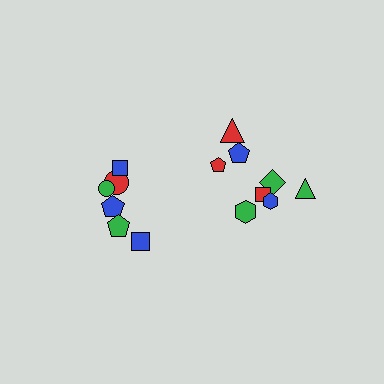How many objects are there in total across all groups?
There are 14 objects.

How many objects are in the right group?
There are 8 objects.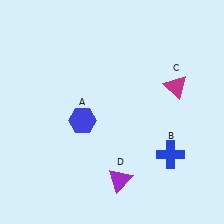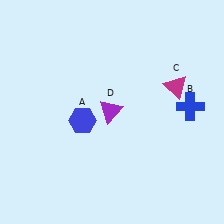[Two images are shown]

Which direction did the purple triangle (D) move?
The purple triangle (D) moved up.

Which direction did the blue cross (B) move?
The blue cross (B) moved up.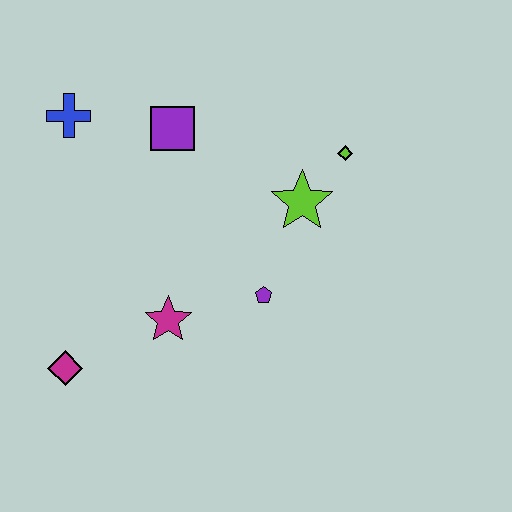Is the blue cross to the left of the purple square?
Yes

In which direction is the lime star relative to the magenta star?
The lime star is to the right of the magenta star.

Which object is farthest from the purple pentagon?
The blue cross is farthest from the purple pentagon.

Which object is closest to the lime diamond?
The lime star is closest to the lime diamond.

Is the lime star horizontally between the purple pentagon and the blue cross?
No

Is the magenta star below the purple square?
Yes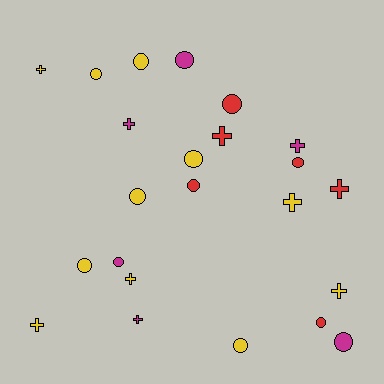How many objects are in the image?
There are 23 objects.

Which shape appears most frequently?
Circle, with 13 objects.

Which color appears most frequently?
Yellow, with 11 objects.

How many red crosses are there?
There are 2 red crosses.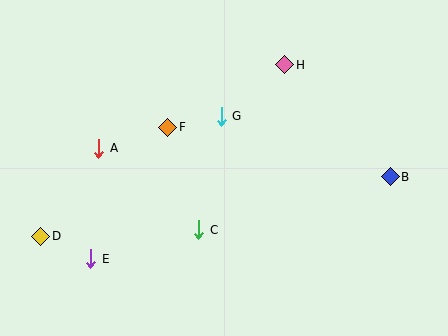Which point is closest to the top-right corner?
Point H is closest to the top-right corner.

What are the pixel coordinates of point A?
Point A is at (99, 148).